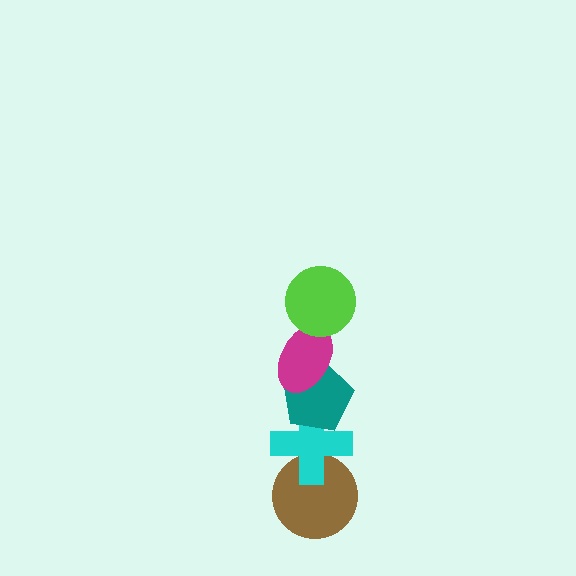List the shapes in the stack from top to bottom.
From top to bottom: the lime circle, the magenta ellipse, the teal pentagon, the cyan cross, the brown circle.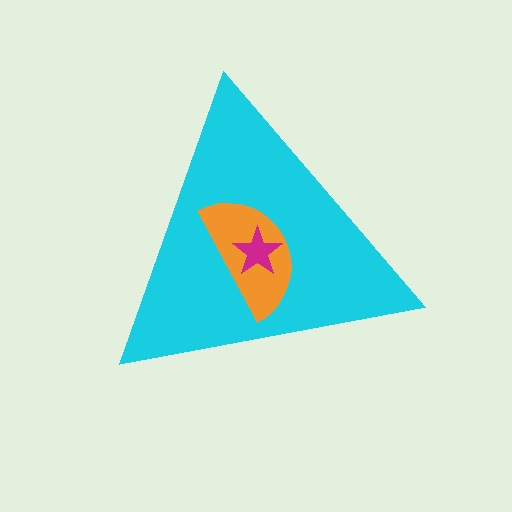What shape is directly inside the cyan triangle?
The orange semicircle.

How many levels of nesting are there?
3.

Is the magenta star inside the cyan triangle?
Yes.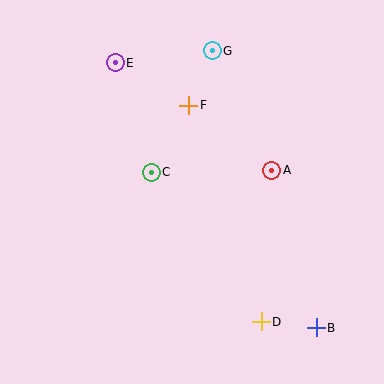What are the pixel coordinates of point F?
Point F is at (189, 105).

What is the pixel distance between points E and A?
The distance between E and A is 190 pixels.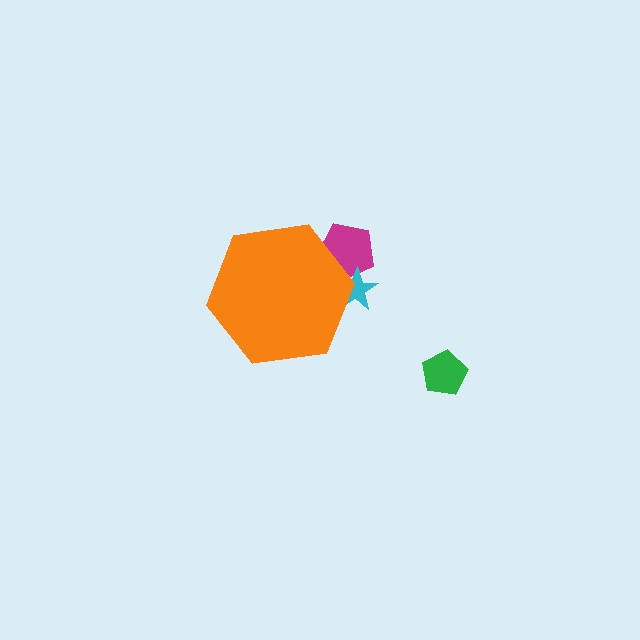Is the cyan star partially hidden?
Yes, the cyan star is partially hidden behind the orange hexagon.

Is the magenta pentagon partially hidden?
Yes, the magenta pentagon is partially hidden behind the orange hexagon.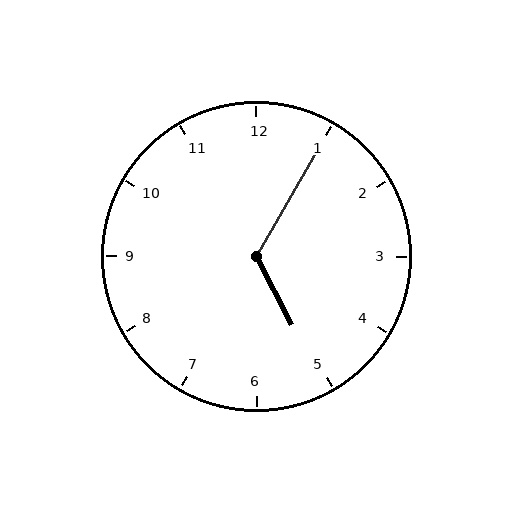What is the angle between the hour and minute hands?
Approximately 122 degrees.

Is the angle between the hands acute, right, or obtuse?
It is obtuse.